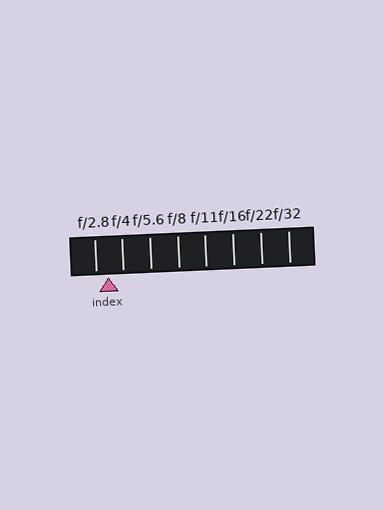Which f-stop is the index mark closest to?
The index mark is closest to f/2.8.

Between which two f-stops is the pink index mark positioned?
The index mark is between f/2.8 and f/4.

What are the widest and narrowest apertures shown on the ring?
The widest aperture shown is f/2.8 and the narrowest is f/32.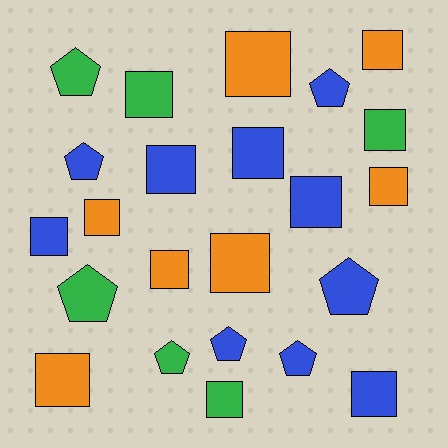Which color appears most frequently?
Blue, with 10 objects.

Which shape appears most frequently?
Square, with 15 objects.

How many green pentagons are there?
There are 3 green pentagons.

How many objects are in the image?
There are 23 objects.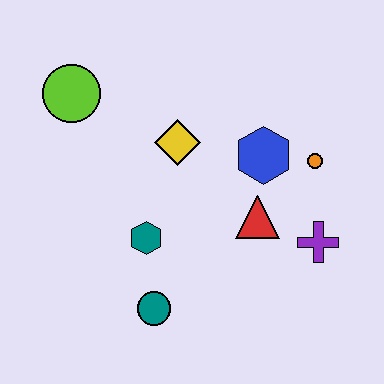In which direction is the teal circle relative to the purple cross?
The teal circle is to the left of the purple cross.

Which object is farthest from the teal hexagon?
The orange circle is farthest from the teal hexagon.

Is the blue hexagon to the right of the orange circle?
No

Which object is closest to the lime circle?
The yellow diamond is closest to the lime circle.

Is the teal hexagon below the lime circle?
Yes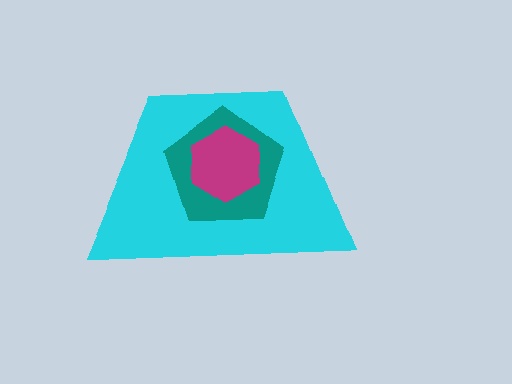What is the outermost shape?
The cyan trapezoid.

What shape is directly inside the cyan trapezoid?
The teal pentagon.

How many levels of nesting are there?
3.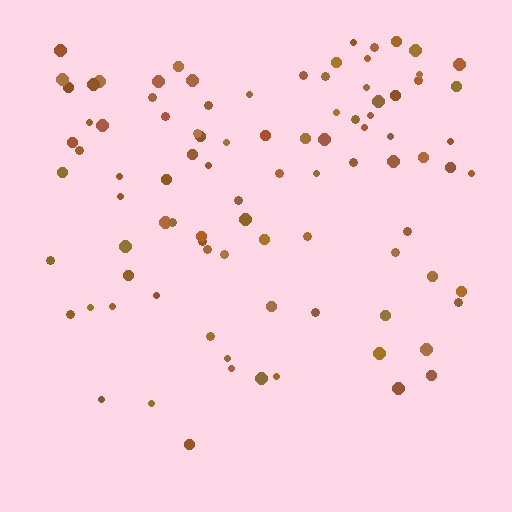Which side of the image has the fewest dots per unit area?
The bottom.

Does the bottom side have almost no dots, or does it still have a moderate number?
Still a moderate number, just noticeably fewer than the top.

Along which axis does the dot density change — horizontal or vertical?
Vertical.